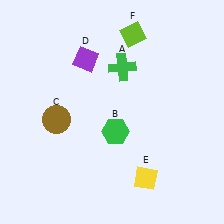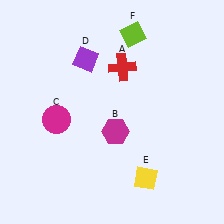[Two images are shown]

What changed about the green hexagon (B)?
In Image 1, B is green. In Image 2, it changed to magenta.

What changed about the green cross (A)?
In Image 1, A is green. In Image 2, it changed to red.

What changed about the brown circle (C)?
In Image 1, C is brown. In Image 2, it changed to magenta.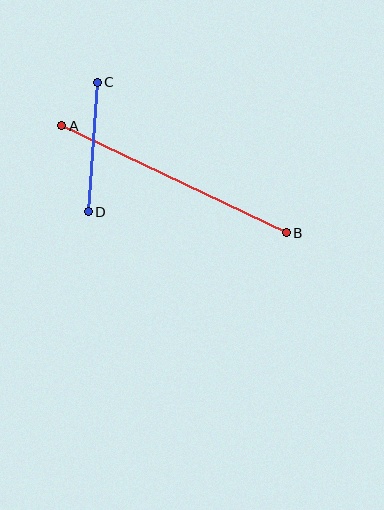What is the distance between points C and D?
The distance is approximately 130 pixels.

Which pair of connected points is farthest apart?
Points A and B are farthest apart.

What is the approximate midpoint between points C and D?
The midpoint is at approximately (93, 147) pixels.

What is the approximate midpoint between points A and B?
The midpoint is at approximately (174, 179) pixels.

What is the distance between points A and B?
The distance is approximately 248 pixels.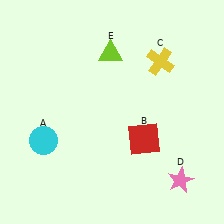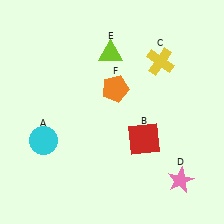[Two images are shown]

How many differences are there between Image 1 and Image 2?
There is 1 difference between the two images.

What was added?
An orange pentagon (F) was added in Image 2.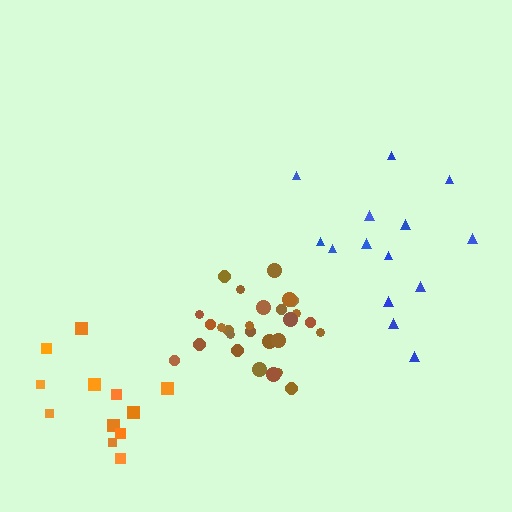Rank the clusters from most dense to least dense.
brown, orange, blue.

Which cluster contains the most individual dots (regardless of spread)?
Brown (27).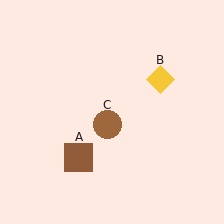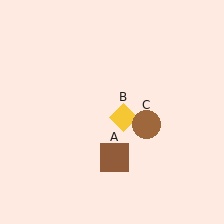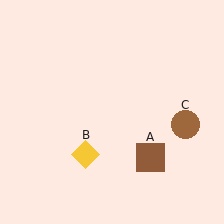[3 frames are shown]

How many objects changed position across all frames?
3 objects changed position: brown square (object A), yellow diamond (object B), brown circle (object C).